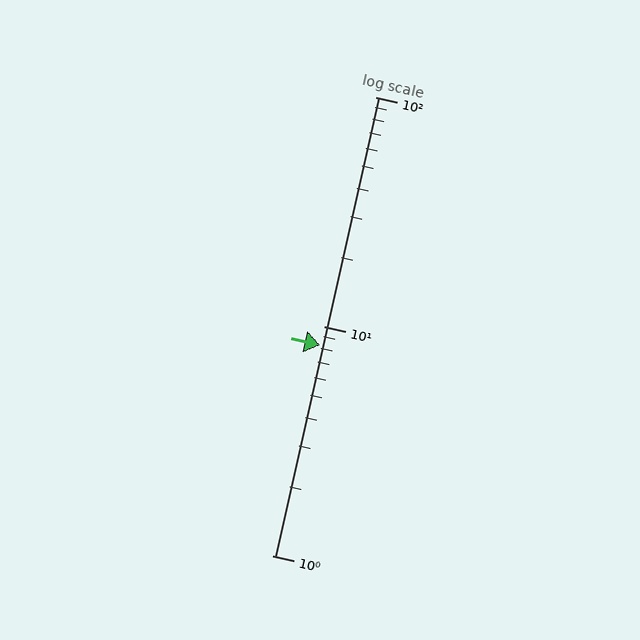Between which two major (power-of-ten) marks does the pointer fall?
The pointer is between 1 and 10.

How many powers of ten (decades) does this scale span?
The scale spans 2 decades, from 1 to 100.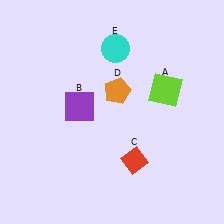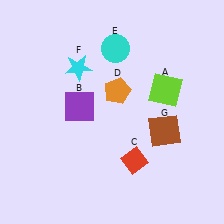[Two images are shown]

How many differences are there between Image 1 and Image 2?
There are 2 differences between the two images.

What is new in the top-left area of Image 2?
A cyan star (F) was added in the top-left area of Image 2.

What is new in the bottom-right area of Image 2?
A brown square (G) was added in the bottom-right area of Image 2.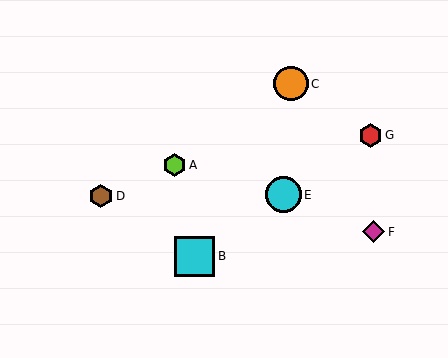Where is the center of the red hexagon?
The center of the red hexagon is at (370, 135).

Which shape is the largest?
The cyan square (labeled B) is the largest.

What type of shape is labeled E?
Shape E is a cyan circle.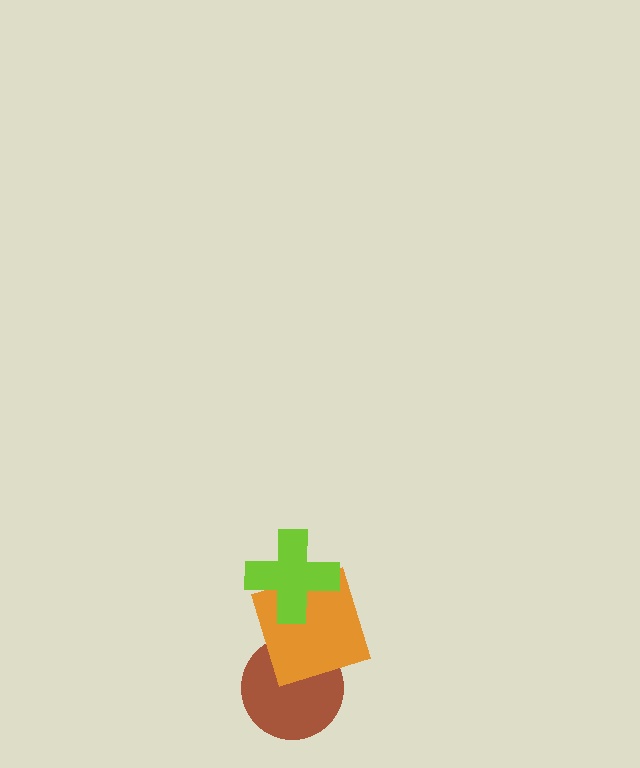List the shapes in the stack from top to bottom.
From top to bottom: the lime cross, the orange square, the brown circle.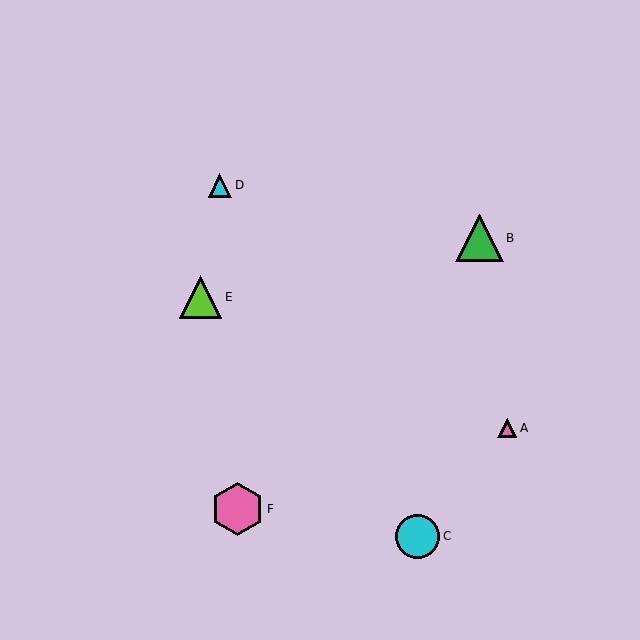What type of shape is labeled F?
Shape F is a pink hexagon.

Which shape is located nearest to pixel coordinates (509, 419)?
The pink triangle (labeled A) at (507, 428) is nearest to that location.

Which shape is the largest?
The pink hexagon (labeled F) is the largest.